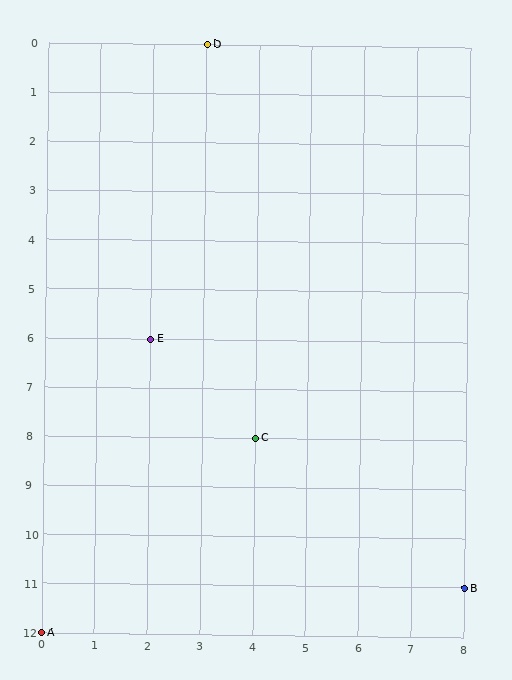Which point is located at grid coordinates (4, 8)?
Point C is at (4, 8).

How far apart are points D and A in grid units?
Points D and A are 3 columns and 12 rows apart (about 12.4 grid units diagonally).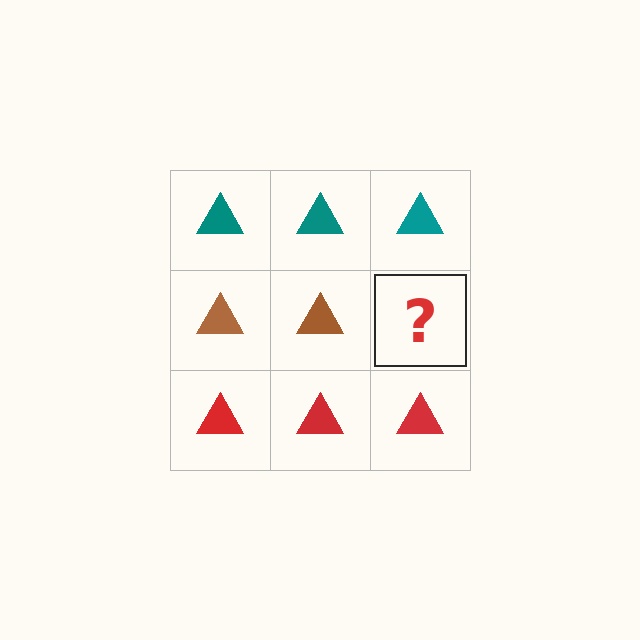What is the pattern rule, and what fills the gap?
The rule is that each row has a consistent color. The gap should be filled with a brown triangle.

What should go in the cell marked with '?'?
The missing cell should contain a brown triangle.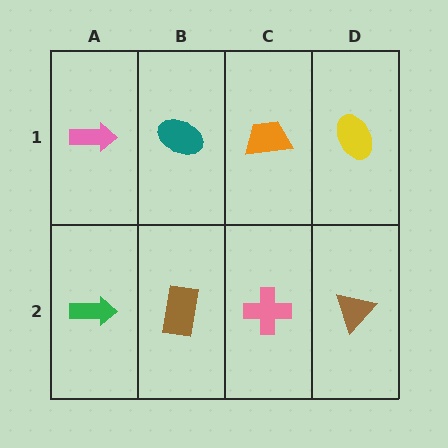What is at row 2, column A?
A green arrow.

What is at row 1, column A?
A pink arrow.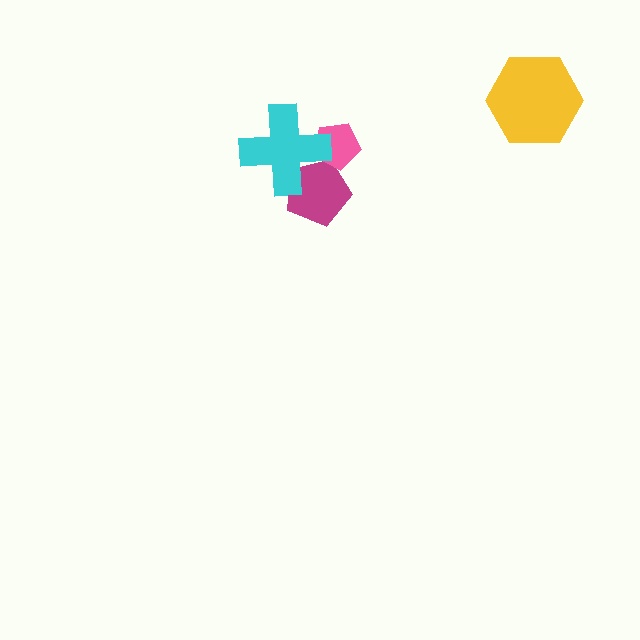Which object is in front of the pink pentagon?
The cyan cross is in front of the pink pentagon.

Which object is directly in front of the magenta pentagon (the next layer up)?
The pink pentagon is directly in front of the magenta pentagon.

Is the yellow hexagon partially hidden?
No, no other shape covers it.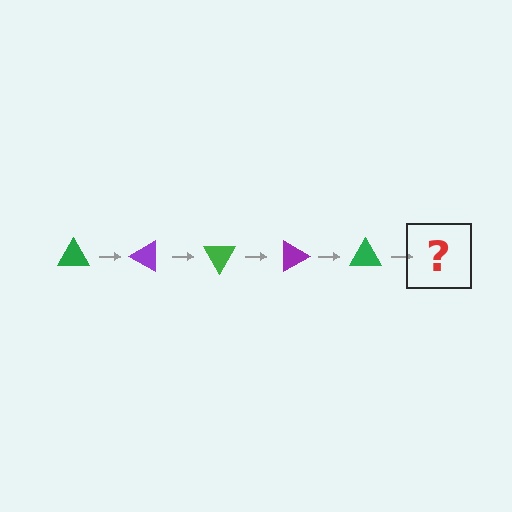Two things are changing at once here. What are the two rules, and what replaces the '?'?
The two rules are that it rotates 30 degrees each step and the color cycles through green and purple. The '?' should be a purple triangle, rotated 150 degrees from the start.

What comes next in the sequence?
The next element should be a purple triangle, rotated 150 degrees from the start.